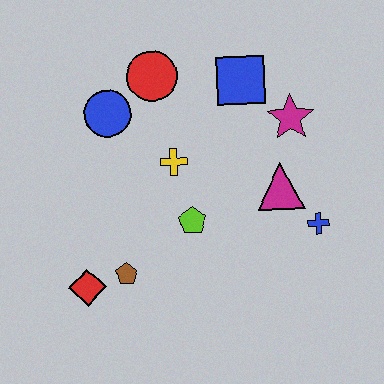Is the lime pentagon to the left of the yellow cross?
No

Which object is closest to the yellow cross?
The lime pentagon is closest to the yellow cross.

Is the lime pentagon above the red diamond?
Yes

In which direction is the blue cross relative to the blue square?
The blue cross is below the blue square.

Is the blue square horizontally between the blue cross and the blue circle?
Yes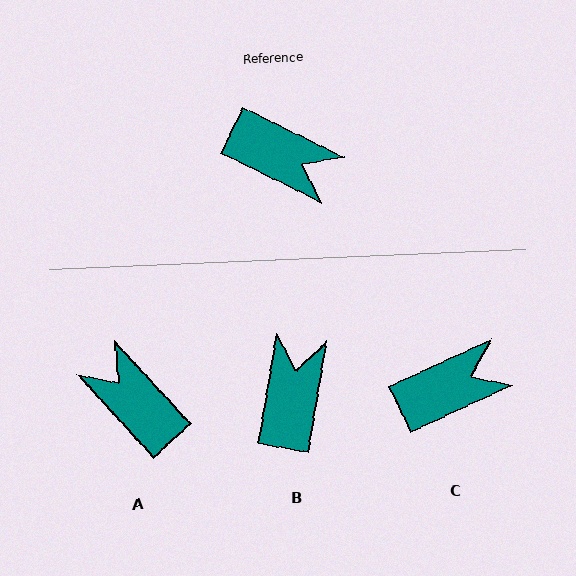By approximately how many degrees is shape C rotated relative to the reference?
Approximately 51 degrees counter-clockwise.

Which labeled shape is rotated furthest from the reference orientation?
A, about 159 degrees away.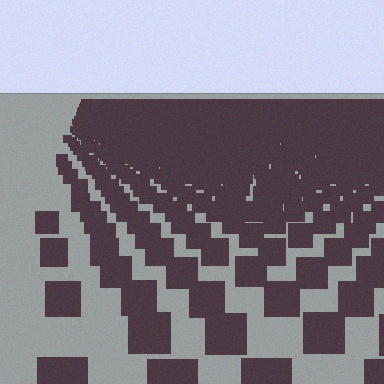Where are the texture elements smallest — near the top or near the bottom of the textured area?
Near the top.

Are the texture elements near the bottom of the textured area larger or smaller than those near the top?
Larger. Near the bottom, elements are closer to the viewer and appear at a bigger on-screen size.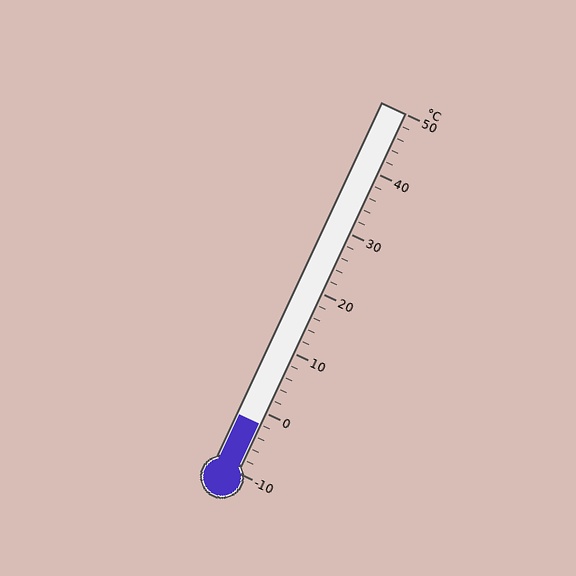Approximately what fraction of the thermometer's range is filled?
The thermometer is filled to approximately 15% of its range.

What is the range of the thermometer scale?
The thermometer scale ranges from -10°C to 50°C.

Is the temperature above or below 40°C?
The temperature is below 40°C.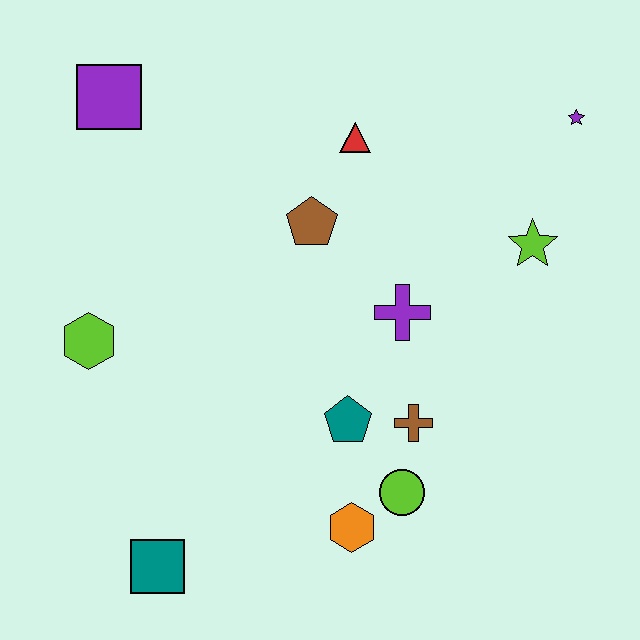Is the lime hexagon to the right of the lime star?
No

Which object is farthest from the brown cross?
The purple square is farthest from the brown cross.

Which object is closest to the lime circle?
The orange hexagon is closest to the lime circle.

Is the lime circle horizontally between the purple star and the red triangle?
Yes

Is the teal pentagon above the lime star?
No